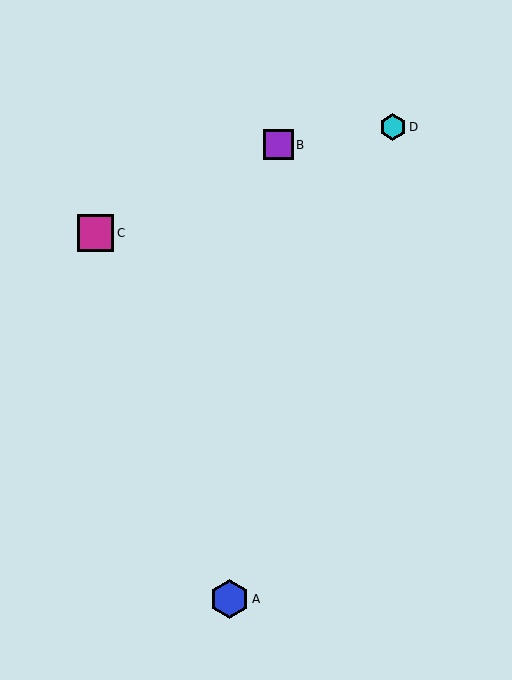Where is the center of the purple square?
The center of the purple square is at (278, 145).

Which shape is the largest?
The blue hexagon (labeled A) is the largest.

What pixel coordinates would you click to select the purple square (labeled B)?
Click at (278, 145) to select the purple square B.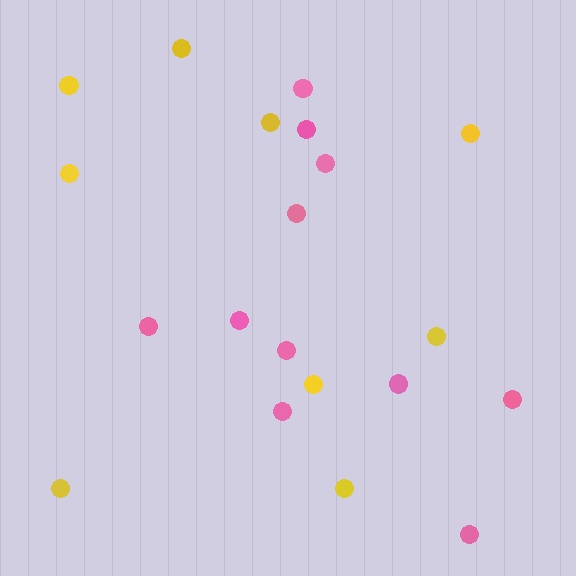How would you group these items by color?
There are 2 groups: one group of pink circles (11) and one group of yellow circles (9).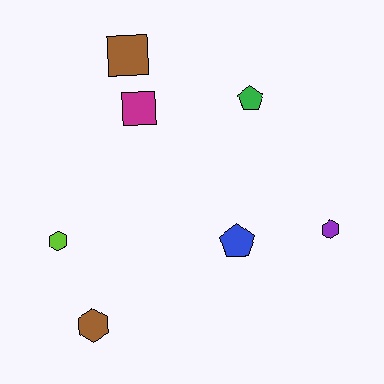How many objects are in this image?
There are 7 objects.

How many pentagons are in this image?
There are 2 pentagons.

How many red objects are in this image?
There are no red objects.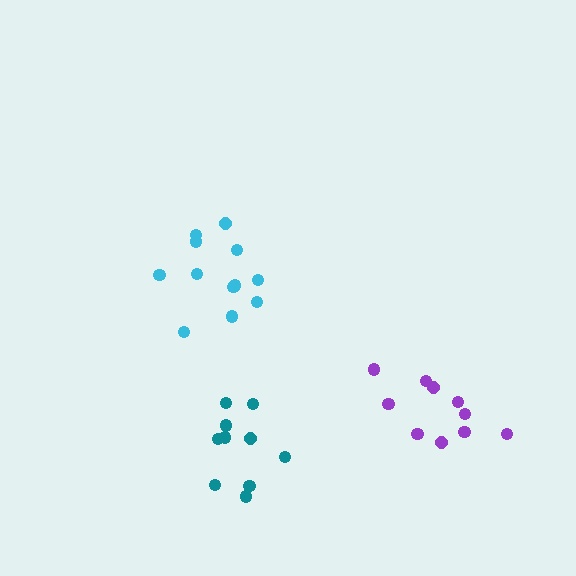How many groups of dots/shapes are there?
There are 3 groups.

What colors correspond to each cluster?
The clusters are colored: purple, cyan, teal.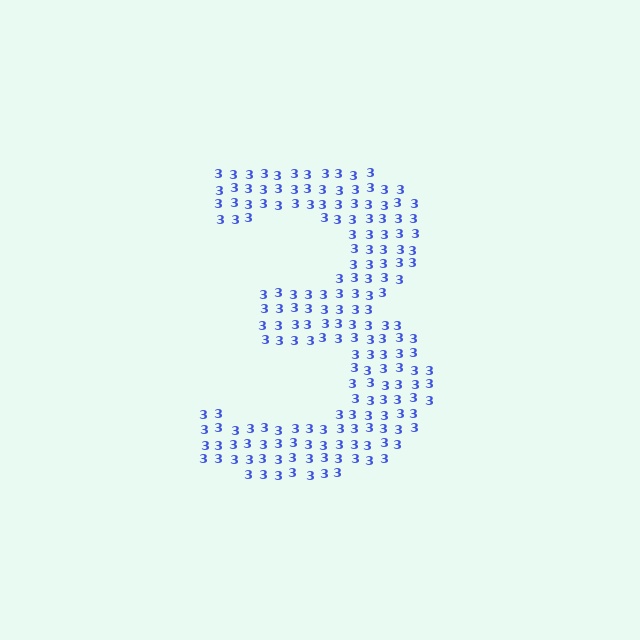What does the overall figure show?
The overall figure shows the digit 3.